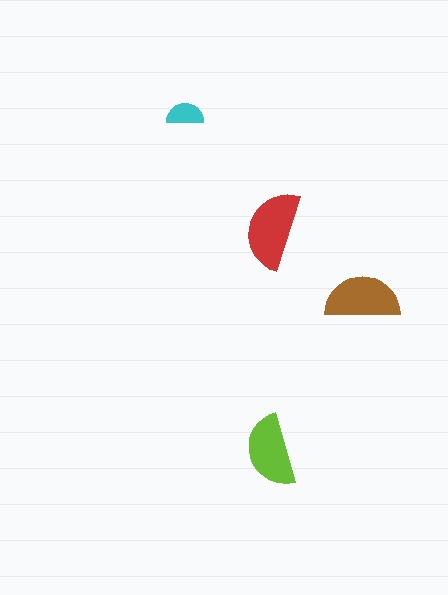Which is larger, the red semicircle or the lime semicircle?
The red one.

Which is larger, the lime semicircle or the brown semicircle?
The brown one.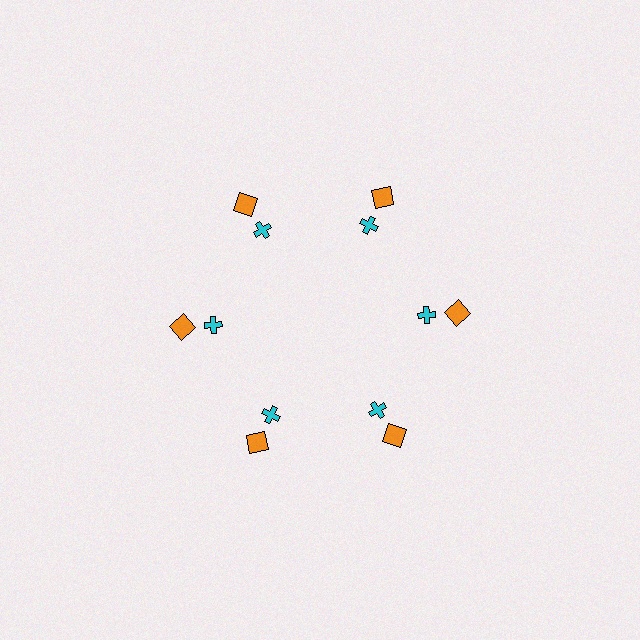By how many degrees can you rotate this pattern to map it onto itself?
The pattern maps onto itself every 60 degrees of rotation.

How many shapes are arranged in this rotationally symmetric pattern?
There are 12 shapes, arranged in 6 groups of 2.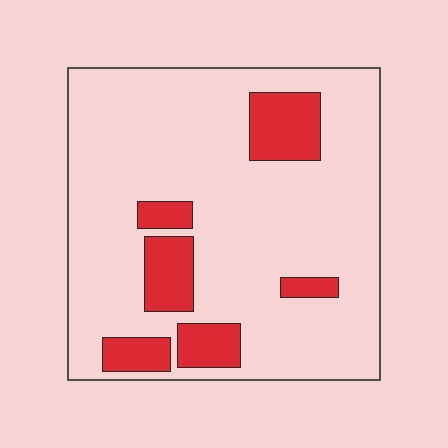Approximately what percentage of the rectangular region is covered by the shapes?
Approximately 15%.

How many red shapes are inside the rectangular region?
6.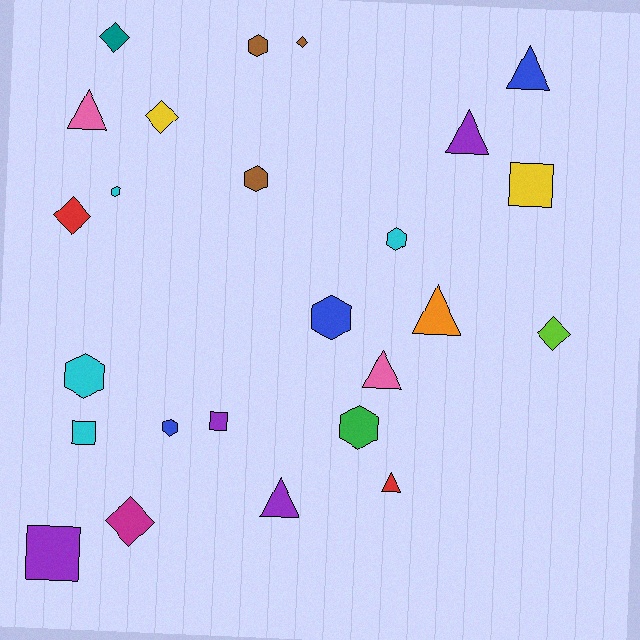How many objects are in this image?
There are 25 objects.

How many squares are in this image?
There are 4 squares.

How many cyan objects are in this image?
There are 4 cyan objects.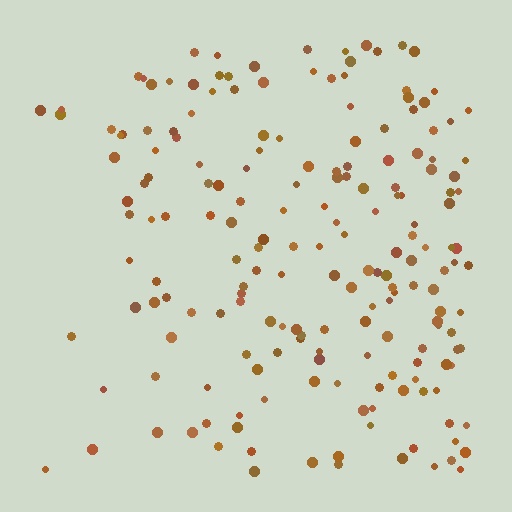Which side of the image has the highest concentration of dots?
The right.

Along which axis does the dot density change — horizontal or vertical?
Horizontal.